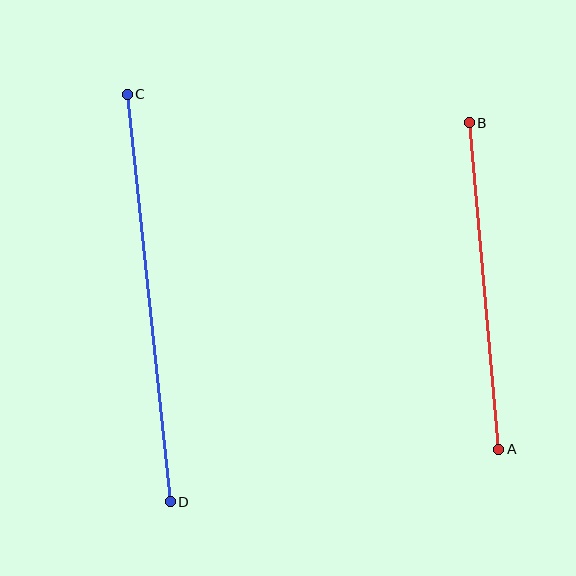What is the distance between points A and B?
The distance is approximately 328 pixels.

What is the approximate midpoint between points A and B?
The midpoint is at approximately (484, 286) pixels.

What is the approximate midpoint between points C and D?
The midpoint is at approximately (149, 298) pixels.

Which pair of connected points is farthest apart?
Points C and D are farthest apart.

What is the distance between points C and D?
The distance is approximately 410 pixels.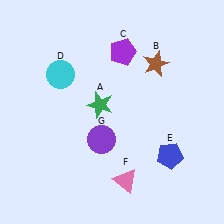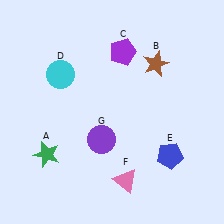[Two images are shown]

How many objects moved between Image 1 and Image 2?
1 object moved between the two images.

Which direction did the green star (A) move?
The green star (A) moved left.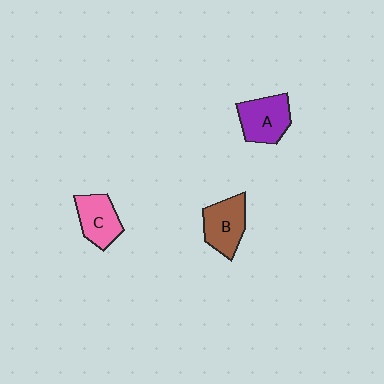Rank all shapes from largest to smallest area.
From largest to smallest: A (purple), B (brown), C (pink).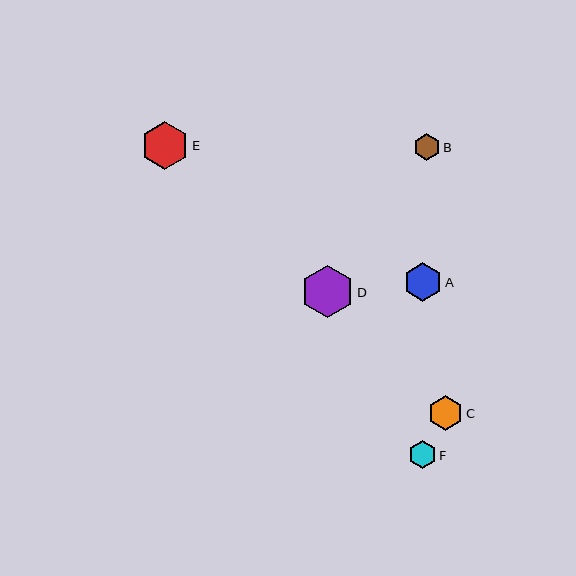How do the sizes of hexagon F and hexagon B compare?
Hexagon F and hexagon B are approximately the same size.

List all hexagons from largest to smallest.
From largest to smallest: D, E, A, C, F, B.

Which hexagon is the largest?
Hexagon D is the largest with a size of approximately 53 pixels.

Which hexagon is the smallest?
Hexagon B is the smallest with a size of approximately 27 pixels.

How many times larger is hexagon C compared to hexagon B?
Hexagon C is approximately 1.3 times the size of hexagon B.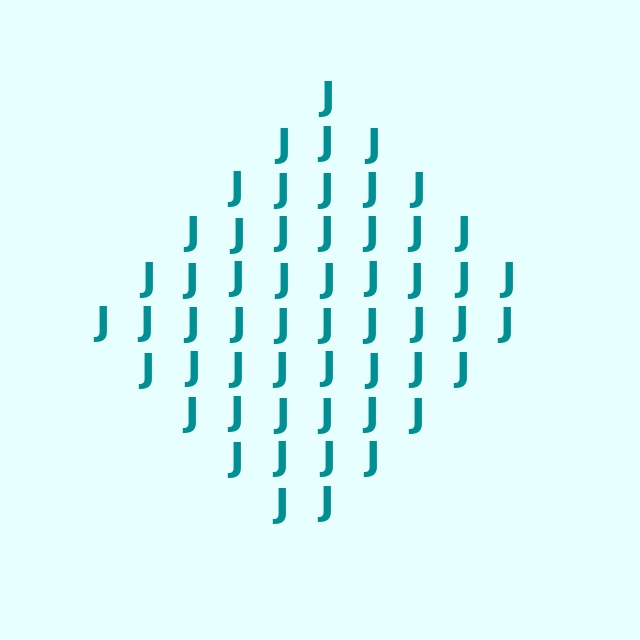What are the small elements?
The small elements are letter J's.